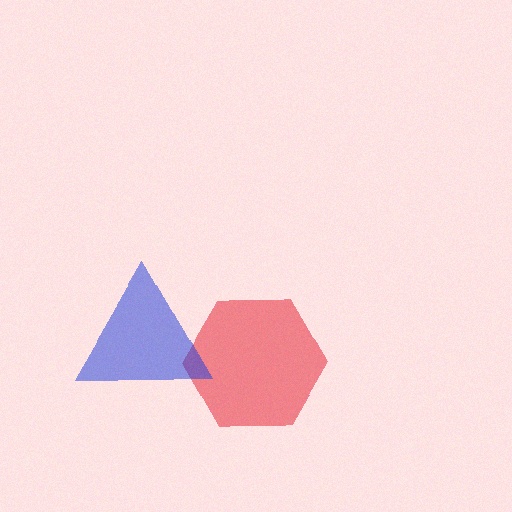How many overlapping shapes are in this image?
There are 2 overlapping shapes in the image.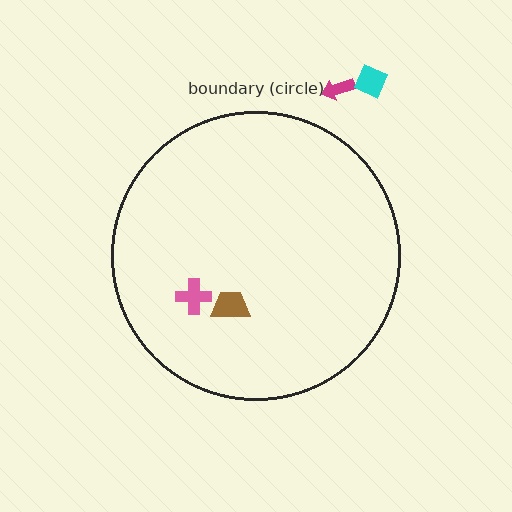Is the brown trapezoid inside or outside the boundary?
Inside.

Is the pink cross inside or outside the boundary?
Inside.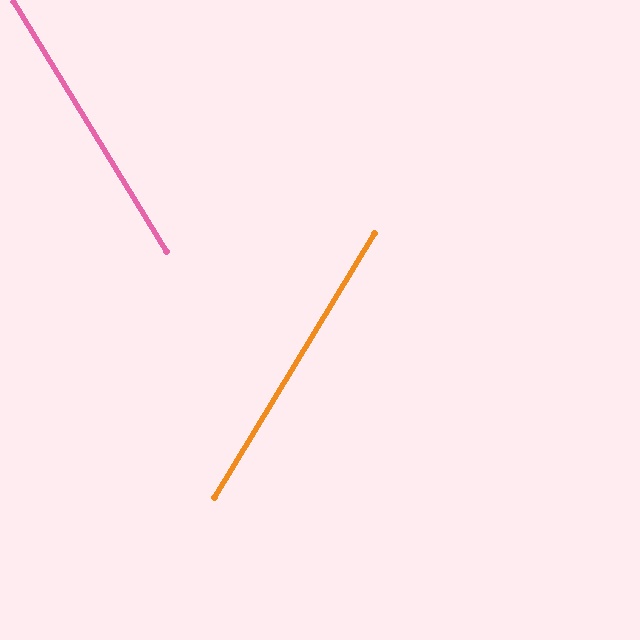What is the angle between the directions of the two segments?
Approximately 63 degrees.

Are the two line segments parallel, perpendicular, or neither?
Neither parallel nor perpendicular — they differ by about 63°.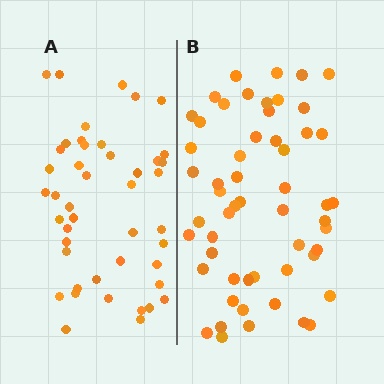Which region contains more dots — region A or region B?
Region B (the right region) has more dots.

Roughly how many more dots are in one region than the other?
Region B has roughly 10 or so more dots than region A.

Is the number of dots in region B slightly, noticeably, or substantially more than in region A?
Region B has only slightly more — the two regions are fairly close. The ratio is roughly 1.2 to 1.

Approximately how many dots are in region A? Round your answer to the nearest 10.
About 40 dots. (The exact count is 45, which rounds to 40.)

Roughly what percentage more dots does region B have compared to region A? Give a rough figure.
About 20% more.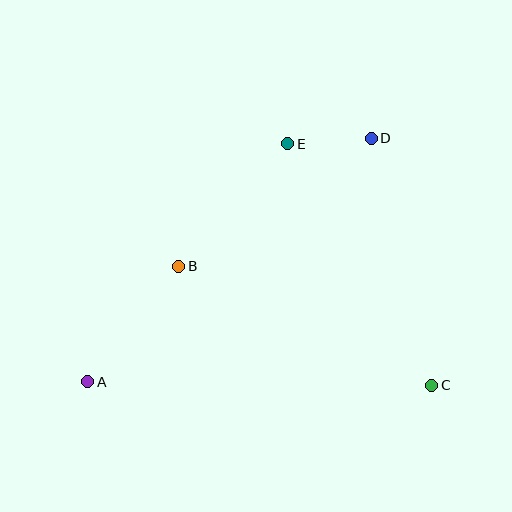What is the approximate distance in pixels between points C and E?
The distance between C and E is approximately 281 pixels.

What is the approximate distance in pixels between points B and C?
The distance between B and C is approximately 280 pixels.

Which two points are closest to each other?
Points D and E are closest to each other.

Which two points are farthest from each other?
Points A and D are farthest from each other.